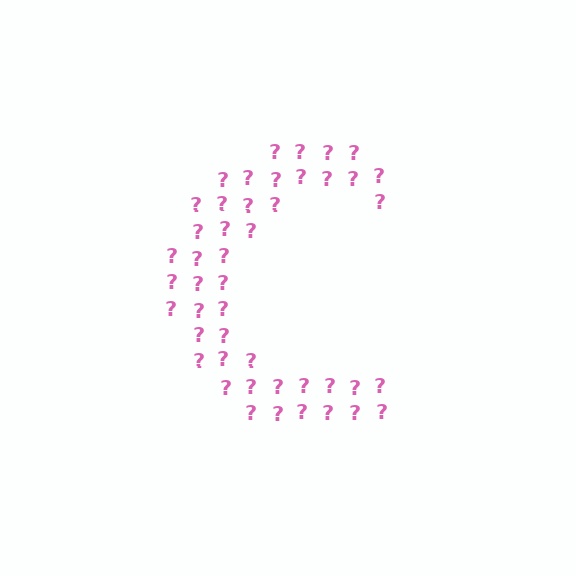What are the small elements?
The small elements are question marks.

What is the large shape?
The large shape is the letter C.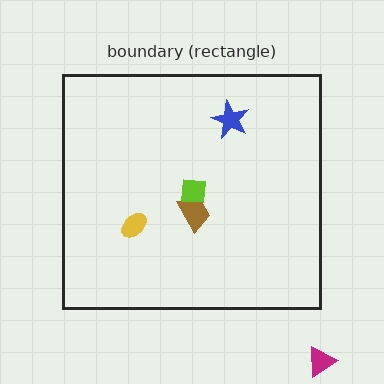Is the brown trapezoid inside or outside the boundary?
Inside.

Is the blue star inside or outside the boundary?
Inside.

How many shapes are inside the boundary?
4 inside, 1 outside.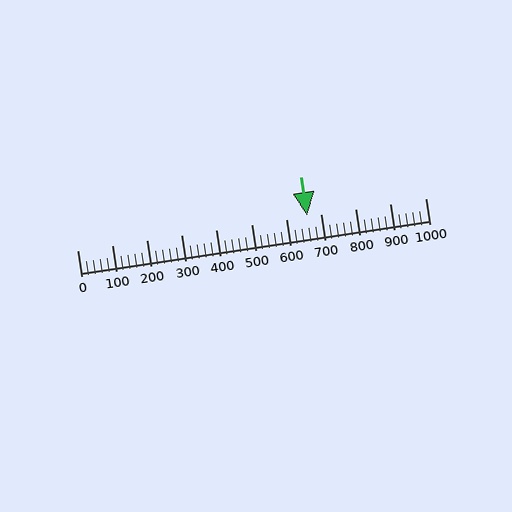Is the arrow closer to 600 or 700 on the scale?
The arrow is closer to 700.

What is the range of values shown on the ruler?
The ruler shows values from 0 to 1000.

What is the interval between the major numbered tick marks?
The major tick marks are spaced 100 units apart.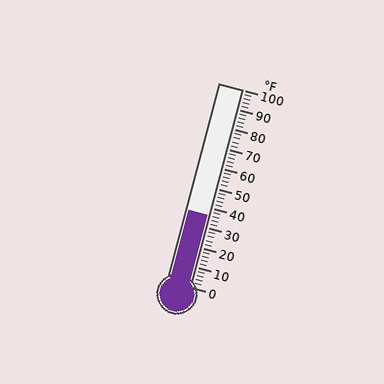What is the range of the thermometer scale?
The thermometer scale ranges from 0°F to 100°F.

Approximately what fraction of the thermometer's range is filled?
The thermometer is filled to approximately 35% of its range.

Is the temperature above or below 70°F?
The temperature is below 70°F.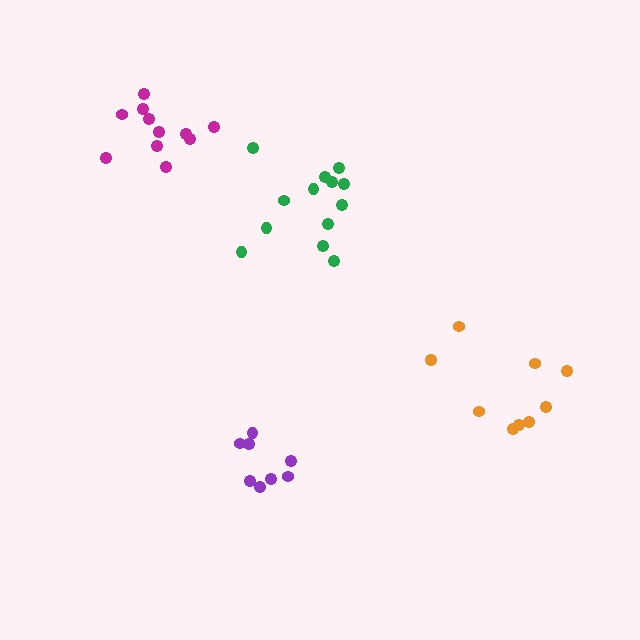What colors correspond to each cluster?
The clusters are colored: orange, purple, green, magenta.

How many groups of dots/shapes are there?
There are 4 groups.